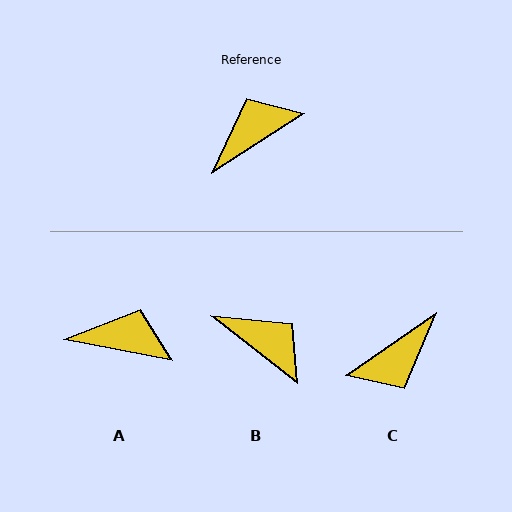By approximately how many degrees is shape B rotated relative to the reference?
Approximately 71 degrees clockwise.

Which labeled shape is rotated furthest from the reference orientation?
C, about 178 degrees away.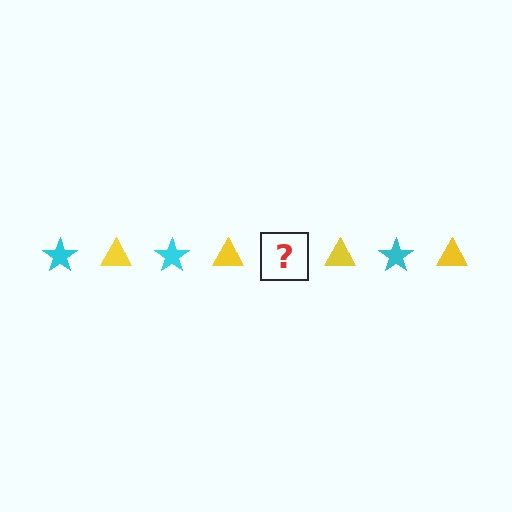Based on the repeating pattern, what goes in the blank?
The blank should be a cyan star.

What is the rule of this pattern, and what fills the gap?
The rule is that the pattern alternates between cyan star and yellow triangle. The gap should be filled with a cyan star.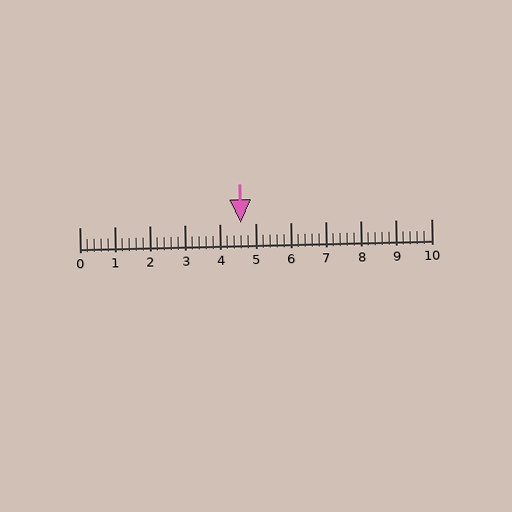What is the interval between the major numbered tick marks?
The major tick marks are spaced 1 units apart.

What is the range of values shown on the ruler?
The ruler shows values from 0 to 10.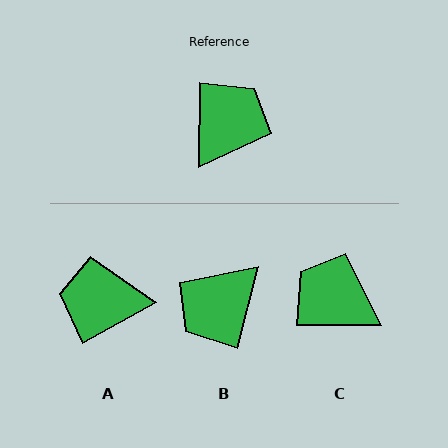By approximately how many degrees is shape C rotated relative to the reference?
Approximately 92 degrees counter-clockwise.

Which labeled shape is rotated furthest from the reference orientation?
B, about 167 degrees away.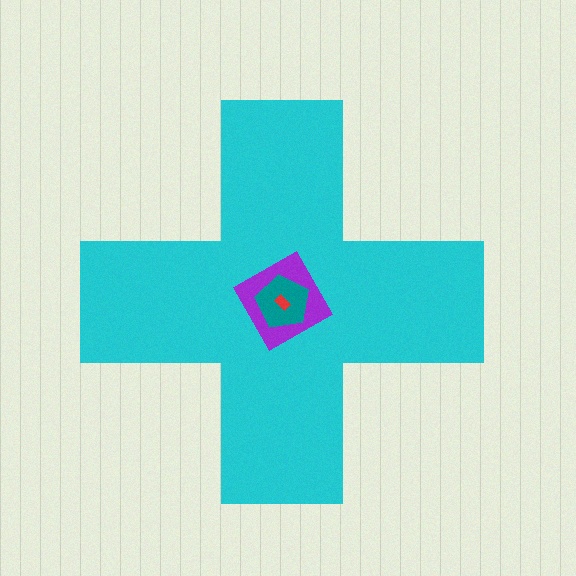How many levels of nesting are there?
4.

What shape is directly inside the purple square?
The teal pentagon.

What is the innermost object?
The red rectangle.